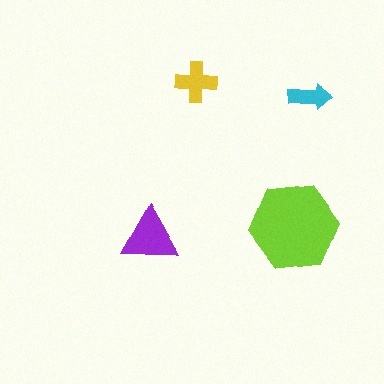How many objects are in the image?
There are 4 objects in the image.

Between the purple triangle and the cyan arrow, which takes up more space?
The purple triangle.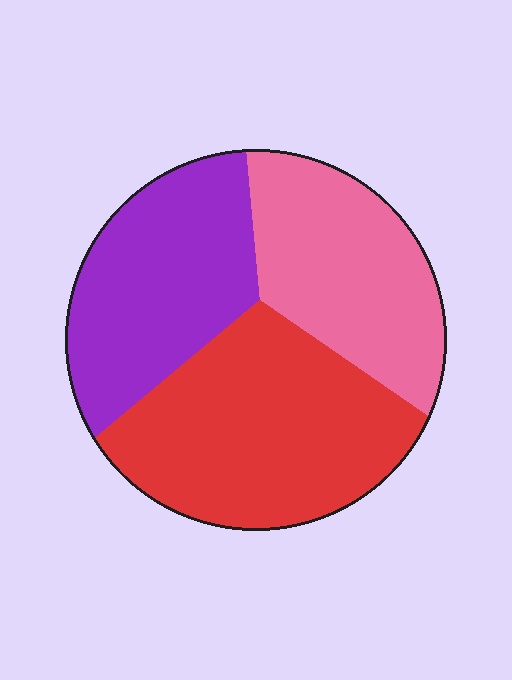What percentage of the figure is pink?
Pink covers roughly 30% of the figure.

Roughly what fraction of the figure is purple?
Purple takes up about one third (1/3) of the figure.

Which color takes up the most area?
Red, at roughly 40%.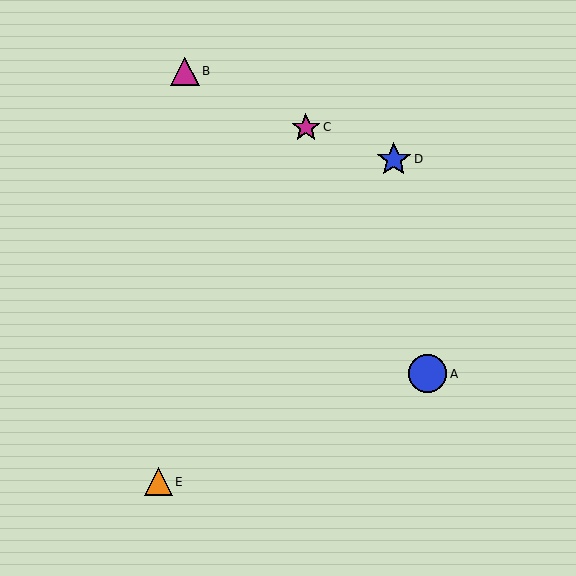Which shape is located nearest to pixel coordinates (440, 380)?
The blue circle (labeled A) at (427, 374) is nearest to that location.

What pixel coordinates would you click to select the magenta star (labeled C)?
Click at (306, 128) to select the magenta star C.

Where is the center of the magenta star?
The center of the magenta star is at (306, 128).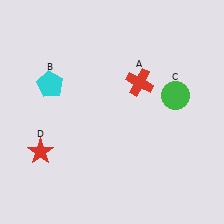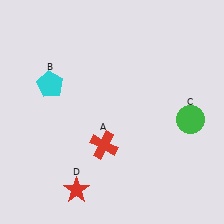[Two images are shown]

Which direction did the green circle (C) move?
The green circle (C) moved down.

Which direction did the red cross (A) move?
The red cross (A) moved down.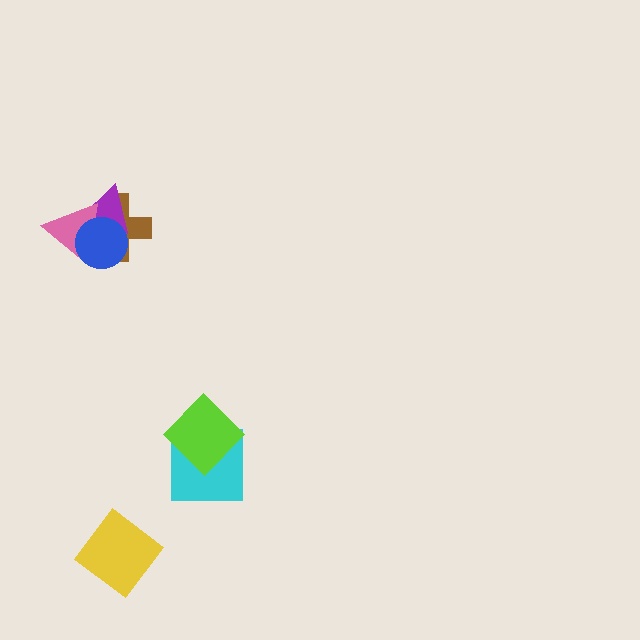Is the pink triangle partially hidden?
Yes, it is partially covered by another shape.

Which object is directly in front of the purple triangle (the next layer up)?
The pink triangle is directly in front of the purple triangle.